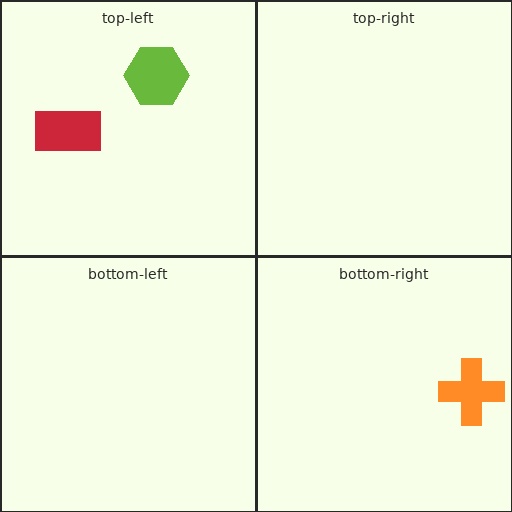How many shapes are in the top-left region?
2.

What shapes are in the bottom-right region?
The orange cross.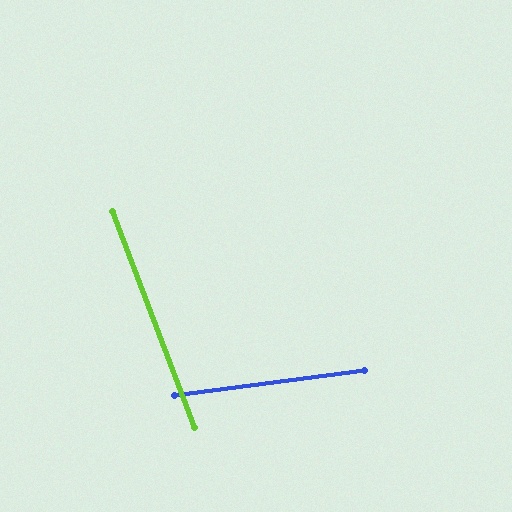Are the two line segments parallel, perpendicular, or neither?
Neither parallel nor perpendicular — they differ by about 77°.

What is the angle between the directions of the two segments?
Approximately 77 degrees.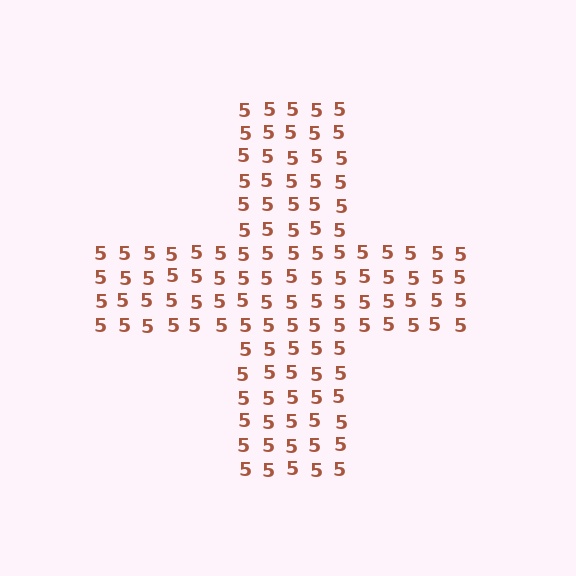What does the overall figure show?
The overall figure shows a cross.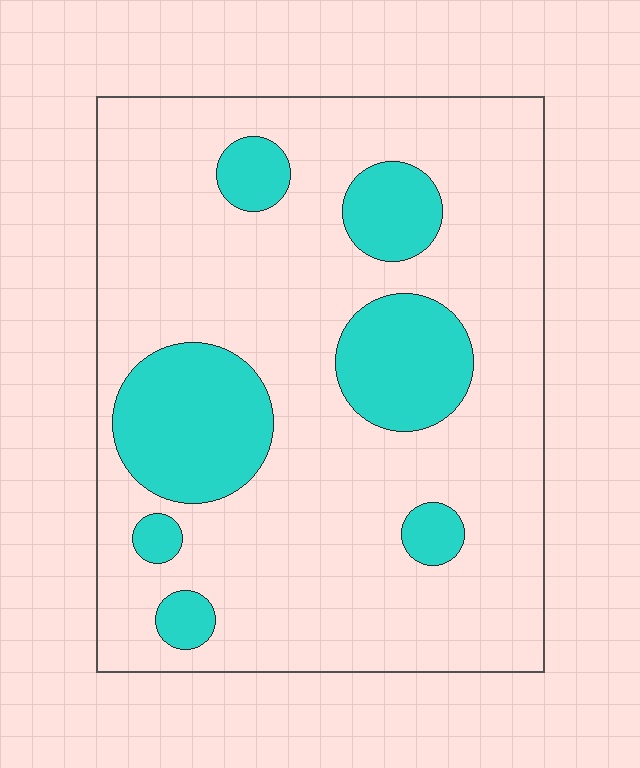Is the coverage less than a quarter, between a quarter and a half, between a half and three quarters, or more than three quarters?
Less than a quarter.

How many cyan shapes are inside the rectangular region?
7.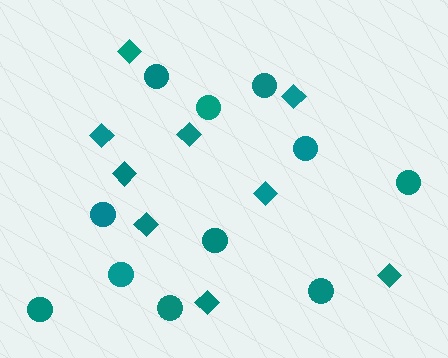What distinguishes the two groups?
There are 2 groups: one group of circles (11) and one group of diamonds (9).